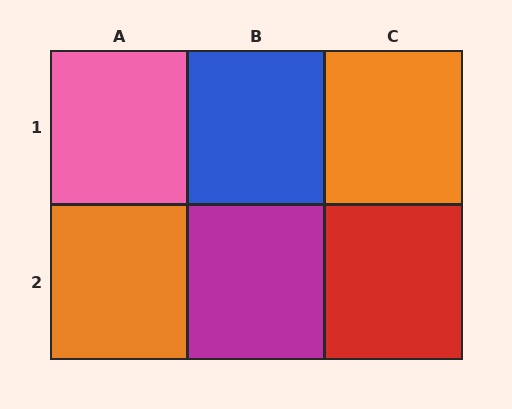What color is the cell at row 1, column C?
Orange.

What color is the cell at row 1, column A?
Pink.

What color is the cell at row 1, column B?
Blue.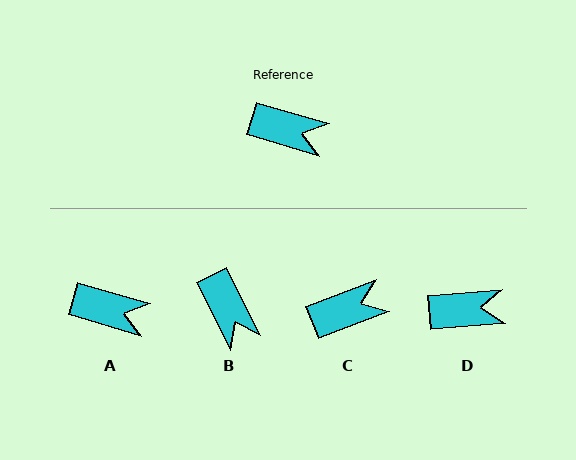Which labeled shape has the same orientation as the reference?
A.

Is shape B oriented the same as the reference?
No, it is off by about 47 degrees.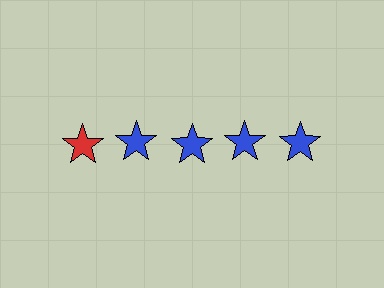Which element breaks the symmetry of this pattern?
The red star in the top row, leftmost column breaks the symmetry. All other shapes are blue stars.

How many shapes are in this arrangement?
There are 5 shapes arranged in a grid pattern.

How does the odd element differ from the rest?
It has a different color: red instead of blue.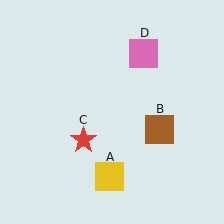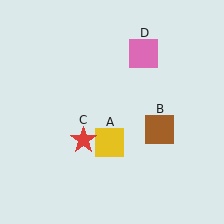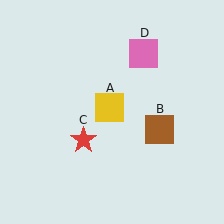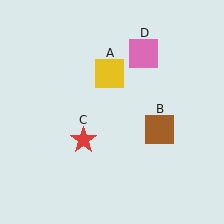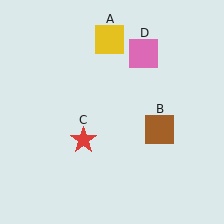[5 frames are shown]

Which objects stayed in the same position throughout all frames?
Brown square (object B) and red star (object C) and pink square (object D) remained stationary.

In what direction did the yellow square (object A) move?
The yellow square (object A) moved up.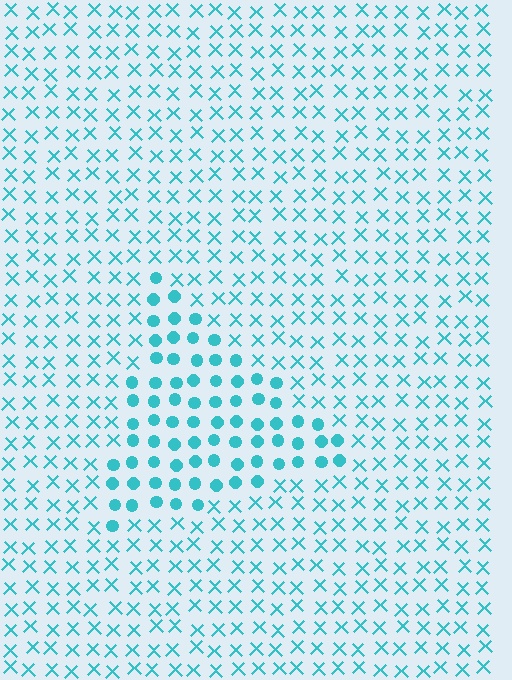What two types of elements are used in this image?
The image uses circles inside the triangle region and X marks outside it.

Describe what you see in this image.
The image is filled with small cyan elements arranged in a uniform grid. A triangle-shaped region contains circles, while the surrounding area contains X marks. The boundary is defined purely by the change in element shape.